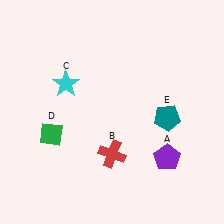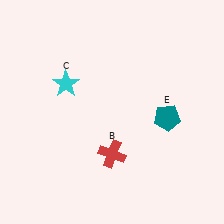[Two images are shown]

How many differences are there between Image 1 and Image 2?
There are 2 differences between the two images.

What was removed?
The purple pentagon (A), the green diamond (D) were removed in Image 2.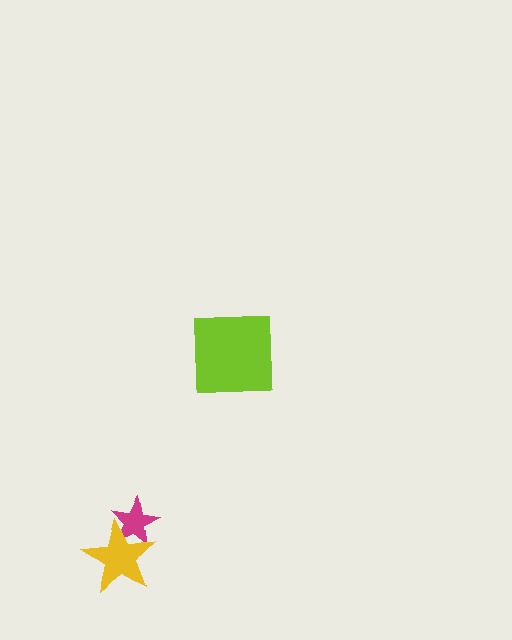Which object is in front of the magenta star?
The yellow star is in front of the magenta star.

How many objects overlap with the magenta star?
1 object overlaps with the magenta star.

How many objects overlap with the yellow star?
1 object overlaps with the yellow star.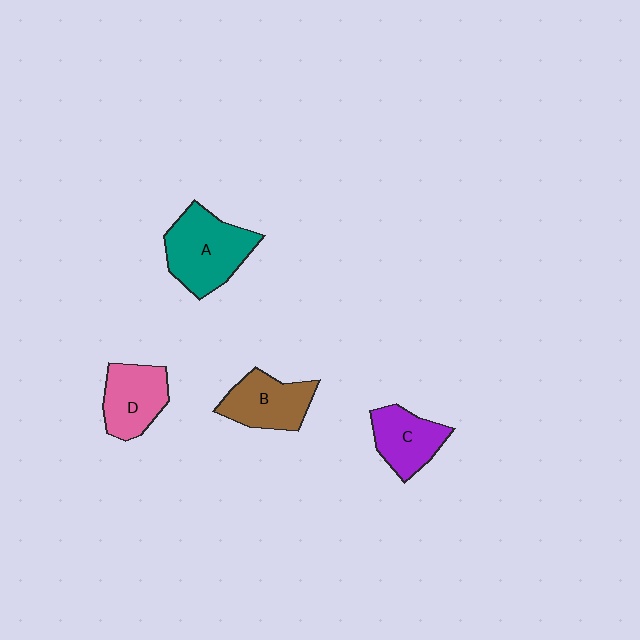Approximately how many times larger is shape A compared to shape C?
Approximately 1.5 times.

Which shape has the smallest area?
Shape C (purple).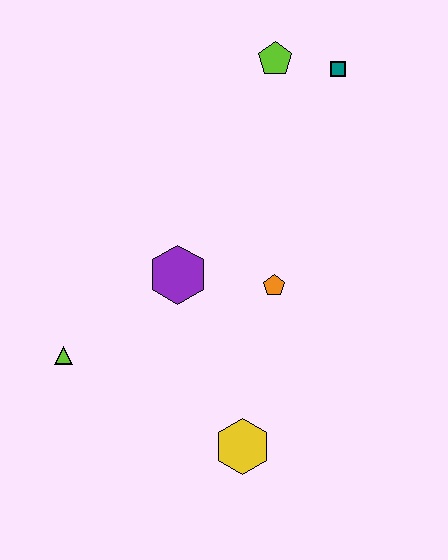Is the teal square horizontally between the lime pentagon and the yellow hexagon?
No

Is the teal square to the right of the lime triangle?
Yes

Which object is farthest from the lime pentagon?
The yellow hexagon is farthest from the lime pentagon.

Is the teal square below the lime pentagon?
Yes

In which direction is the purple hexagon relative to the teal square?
The purple hexagon is below the teal square.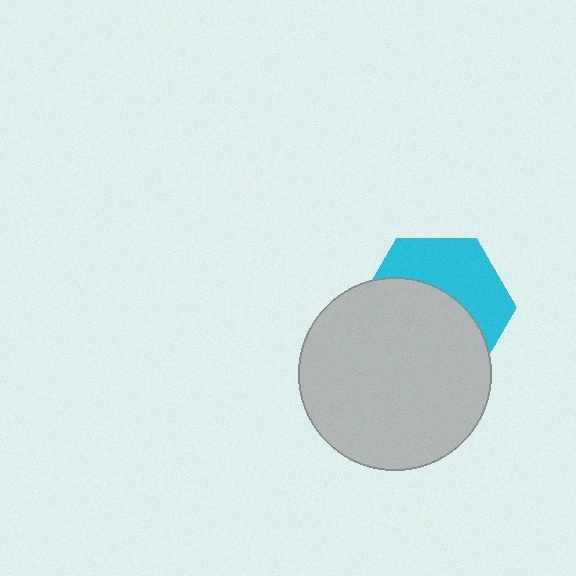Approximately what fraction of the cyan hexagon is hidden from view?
Roughly 58% of the cyan hexagon is hidden behind the light gray circle.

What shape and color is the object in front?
The object in front is a light gray circle.